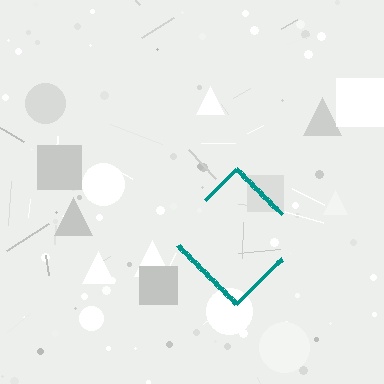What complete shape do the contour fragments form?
The contour fragments form a diamond.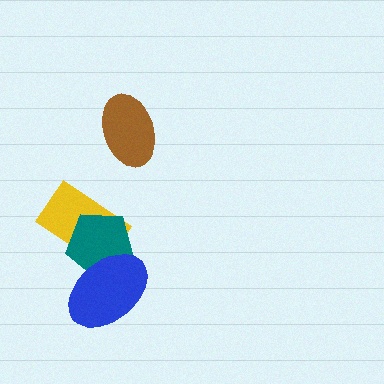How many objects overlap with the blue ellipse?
2 objects overlap with the blue ellipse.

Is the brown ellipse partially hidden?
No, no other shape covers it.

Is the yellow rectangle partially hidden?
Yes, it is partially covered by another shape.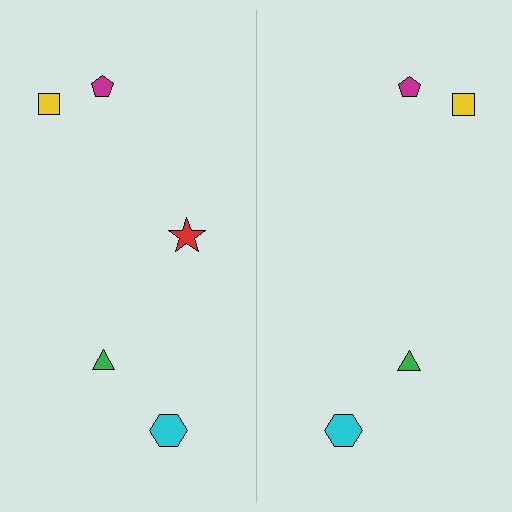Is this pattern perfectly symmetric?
No, the pattern is not perfectly symmetric. A red star is missing from the right side.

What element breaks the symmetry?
A red star is missing from the right side.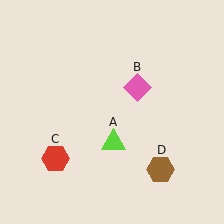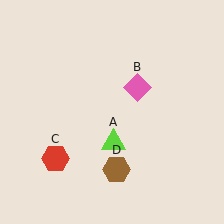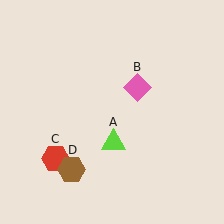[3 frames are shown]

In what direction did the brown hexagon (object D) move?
The brown hexagon (object D) moved left.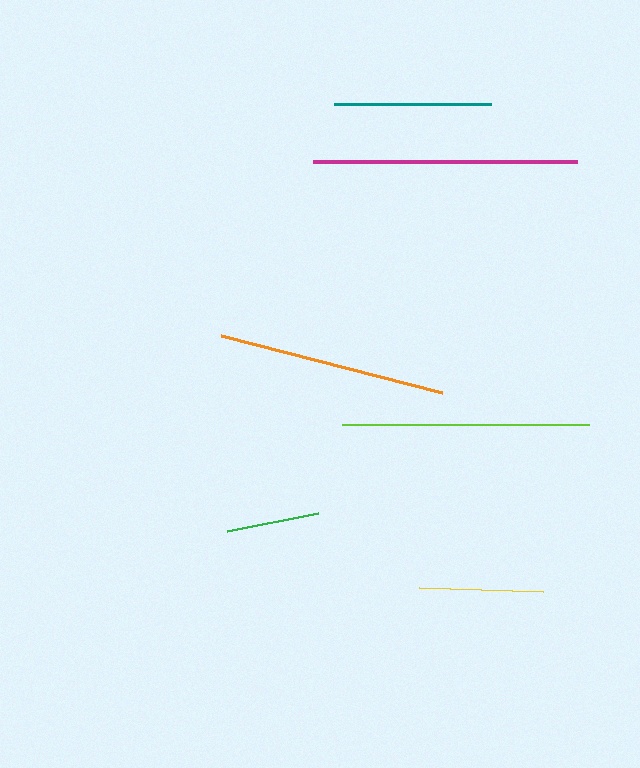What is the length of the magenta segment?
The magenta segment is approximately 264 pixels long.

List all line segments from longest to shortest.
From longest to shortest: magenta, lime, orange, teal, yellow, green.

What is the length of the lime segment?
The lime segment is approximately 246 pixels long.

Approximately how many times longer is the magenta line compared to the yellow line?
The magenta line is approximately 2.1 times the length of the yellow line.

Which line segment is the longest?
The magenta line is the longest at approximately 264 pixels.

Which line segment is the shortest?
The green line is the shortest at approximately 92 pixels.